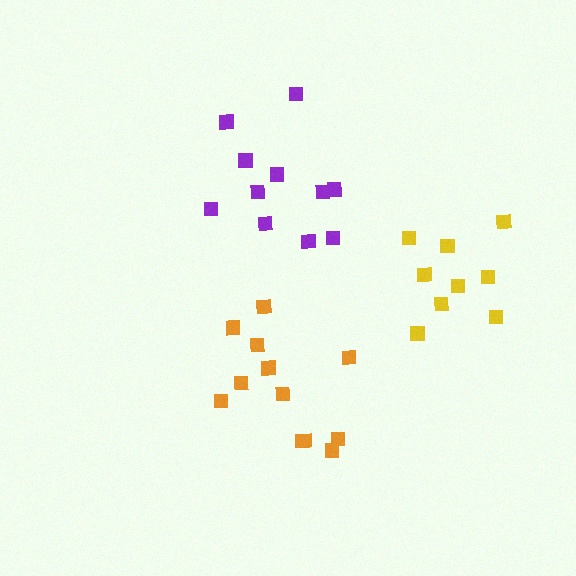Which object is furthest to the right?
The yellow cluster is rightmost.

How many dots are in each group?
Group 1: 9 dots, Group 2: 12 dots, Group 3: 11 dots (32 total).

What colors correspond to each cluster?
The clusters are colored: yellow, orange, purple.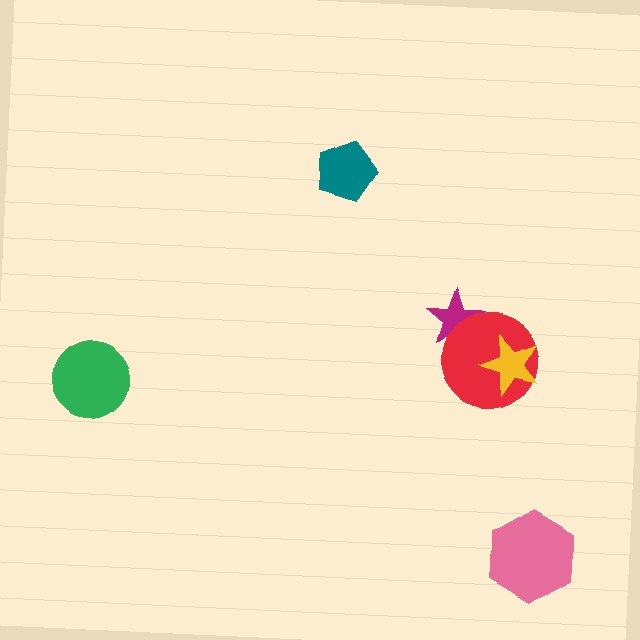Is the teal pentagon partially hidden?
No, no other shape covers it.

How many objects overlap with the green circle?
0 objects overlap with the green circle.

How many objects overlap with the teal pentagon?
0 objects overlap with the teal pentagon.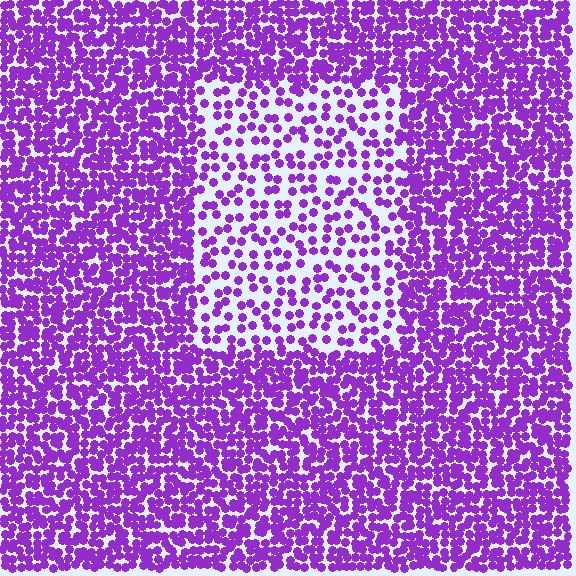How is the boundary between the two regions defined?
The boundary is defined by a change in element density (approximately 2.3x ratio). All elements are the same color, size, and shape.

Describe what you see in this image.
The image contains small purple elements arranged at two different densities. A rectangle-shaped region is visible where the elements are less densely packed than the surrounding area.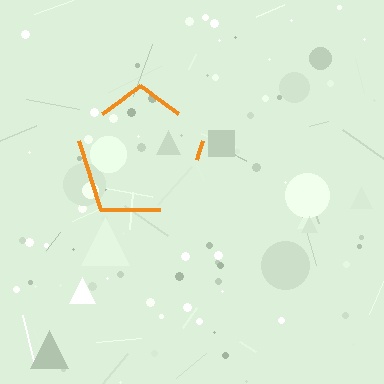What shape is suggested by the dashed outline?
The dashed outline suggests a pentagon.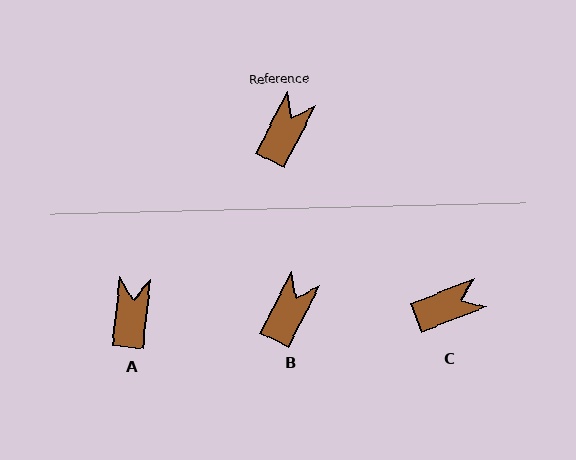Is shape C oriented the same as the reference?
No, it is off by about 41 degrees.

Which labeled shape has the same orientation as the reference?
B.